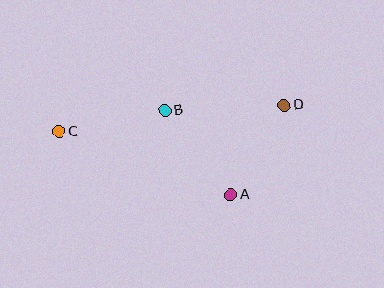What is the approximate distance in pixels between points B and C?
The distance between B and C is approximately 108 pixels.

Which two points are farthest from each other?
Points C and D are farthest from each other.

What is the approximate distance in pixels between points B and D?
The distance between B and D is approximately 120 pixels.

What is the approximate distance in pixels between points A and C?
The distance between A and C is approximately 183 pixels.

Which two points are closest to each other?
Points A and D are closest to each other.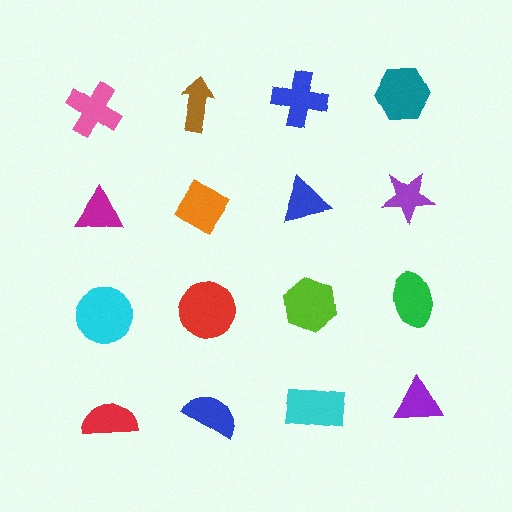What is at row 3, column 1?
A cyan circle.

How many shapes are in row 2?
4 shapes.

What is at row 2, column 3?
A blue triangle.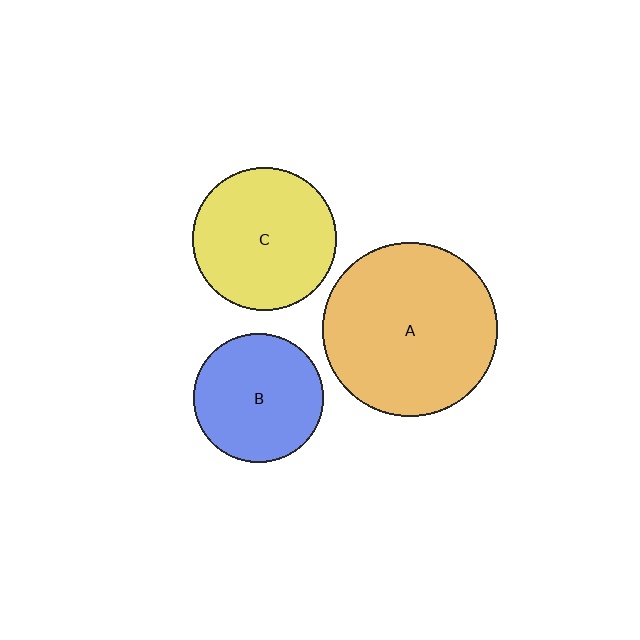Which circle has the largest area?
Circle A (orange).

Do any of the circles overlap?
No, none of the circles overlap.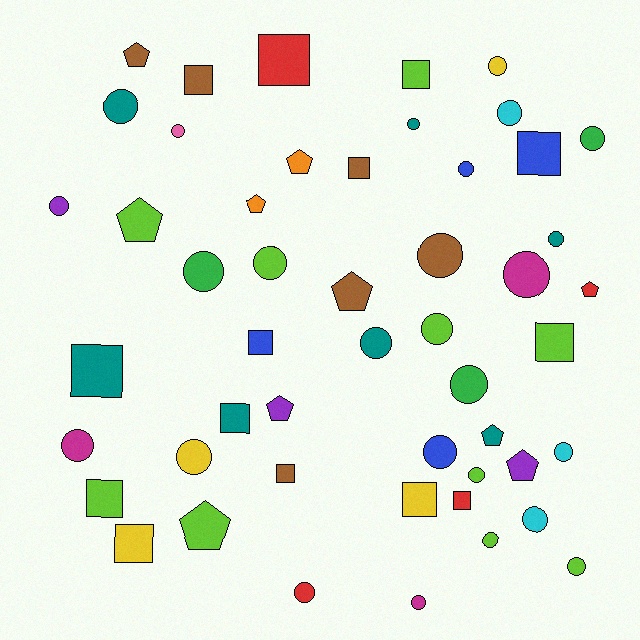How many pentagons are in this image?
There are 10 pentagons.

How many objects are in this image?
There are 50 objects.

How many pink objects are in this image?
There is 1 pink object.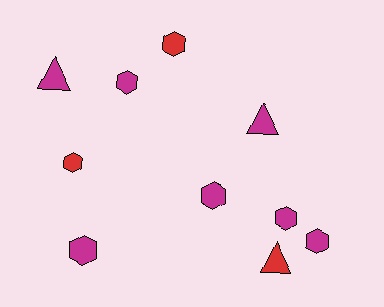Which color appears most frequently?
Magenta, with 7 objects.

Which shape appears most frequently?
Hexagon, with 7 objects.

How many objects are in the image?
There are 10 objects.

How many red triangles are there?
There is 1 red triangle.